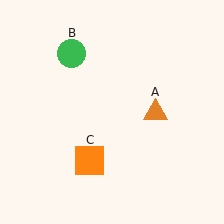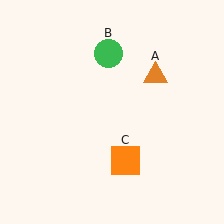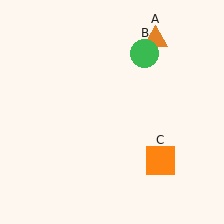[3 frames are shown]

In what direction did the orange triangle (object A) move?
The orange triangle (object A) moved up.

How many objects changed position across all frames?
3 objects changed position: orange triangle (object A), green circle (object B), orange square (object C).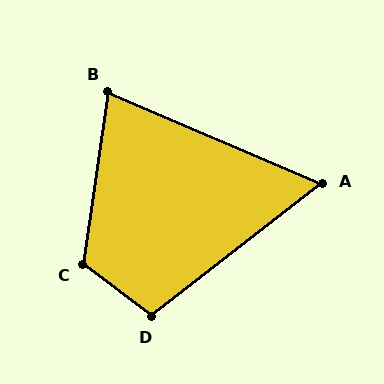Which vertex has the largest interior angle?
C, at approximately 119 degrees.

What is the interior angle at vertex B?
Approximately 75 degrees (acute).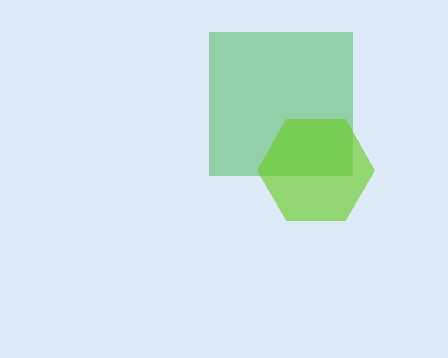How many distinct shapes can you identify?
There are 2 distinct shapes: a green square, a lime hexagon.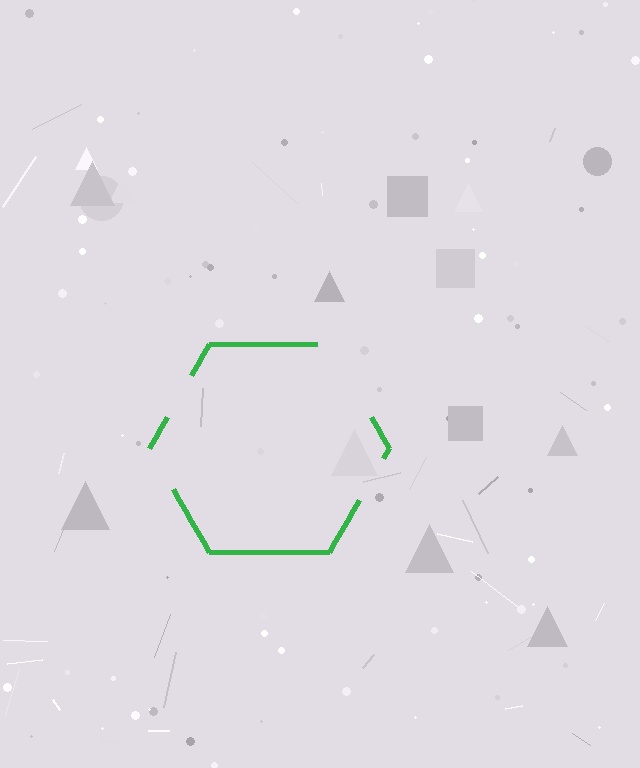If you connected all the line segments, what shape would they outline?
They would outline a hexagon.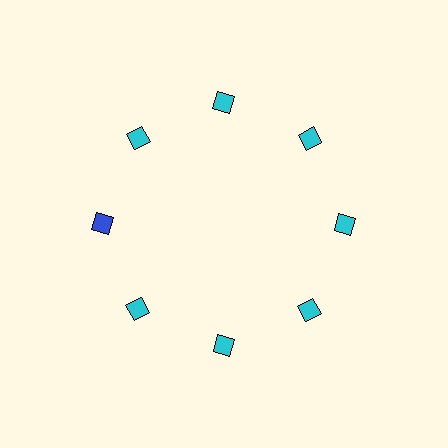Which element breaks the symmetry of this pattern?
The blue square at roughly the 9 o'clock position breaks the symmetry. All other shapes are cyan squares.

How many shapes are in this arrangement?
There are 8 shapes arranged in a ring pattern.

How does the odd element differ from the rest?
It has a different color: blue instead of cyan.